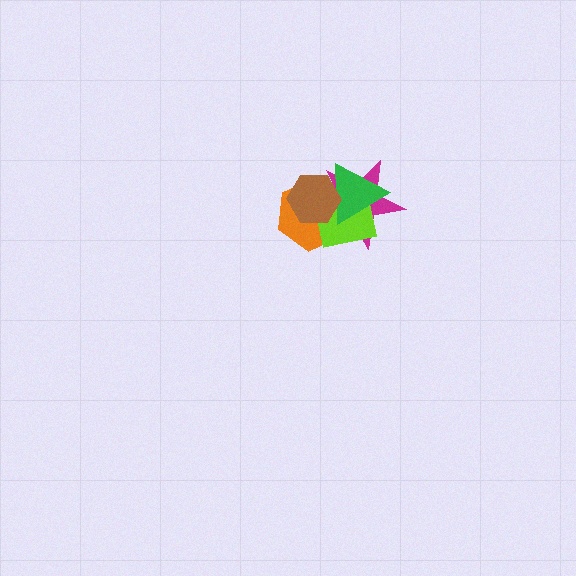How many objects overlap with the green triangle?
4 objects overlap with the green triangle.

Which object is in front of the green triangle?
The brown hexagon is in front of the green triangle.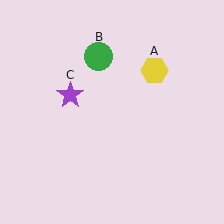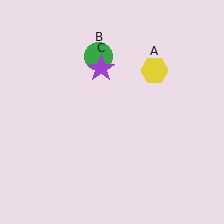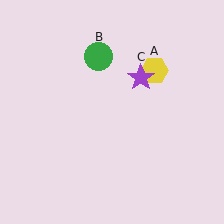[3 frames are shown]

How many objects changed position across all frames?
1 object changed position: purple star (object C).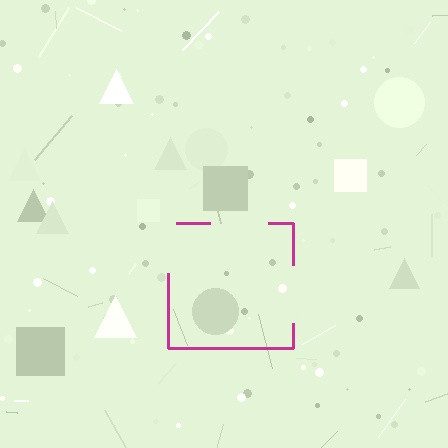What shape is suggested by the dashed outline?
The dashed outline suggests a square.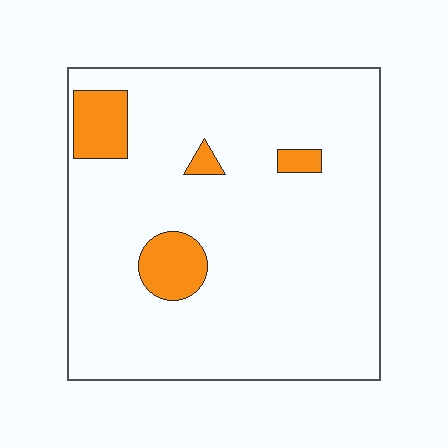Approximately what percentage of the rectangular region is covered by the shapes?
Approximately 10%.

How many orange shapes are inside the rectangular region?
4.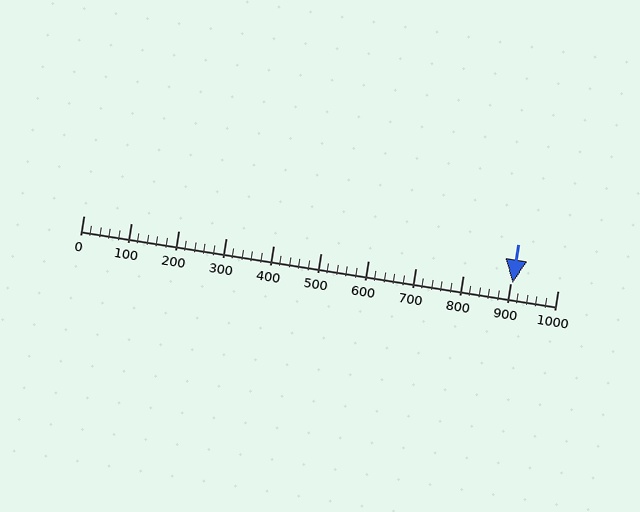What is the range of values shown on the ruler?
The ruler shows values from 0 to 1000.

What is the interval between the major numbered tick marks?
The major tick marks are spaced 100 units apart.